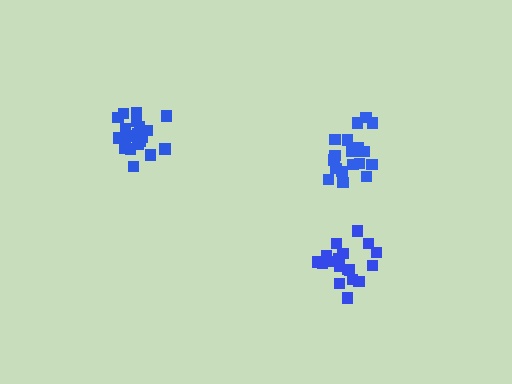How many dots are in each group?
Group 1: 21 dots, Group 2: 18 dots, Group 3: 19 dots (58 total).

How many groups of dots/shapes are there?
There are 3 groups.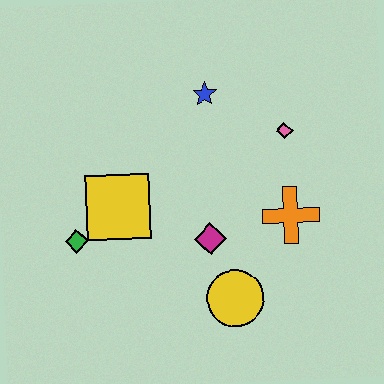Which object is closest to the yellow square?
The green diamond is closest to the yellow square.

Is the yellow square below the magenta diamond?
No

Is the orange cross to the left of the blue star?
No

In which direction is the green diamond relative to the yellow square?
The green diamond is to the left of the yellow square.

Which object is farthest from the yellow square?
The pink diamond is farthest from the yellow square.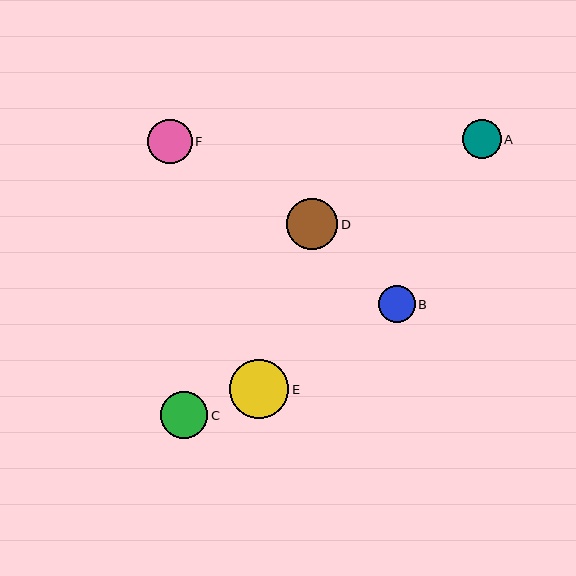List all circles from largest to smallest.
From largest to smallest: E, D, C, F, A, B.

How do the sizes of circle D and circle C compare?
Circle D and circle C are approximately the same size.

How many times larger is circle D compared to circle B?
Circle D is approximately 1.4 times the size of circle B.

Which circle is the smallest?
Circle B is the smallest with a size of approximately 37 pixels.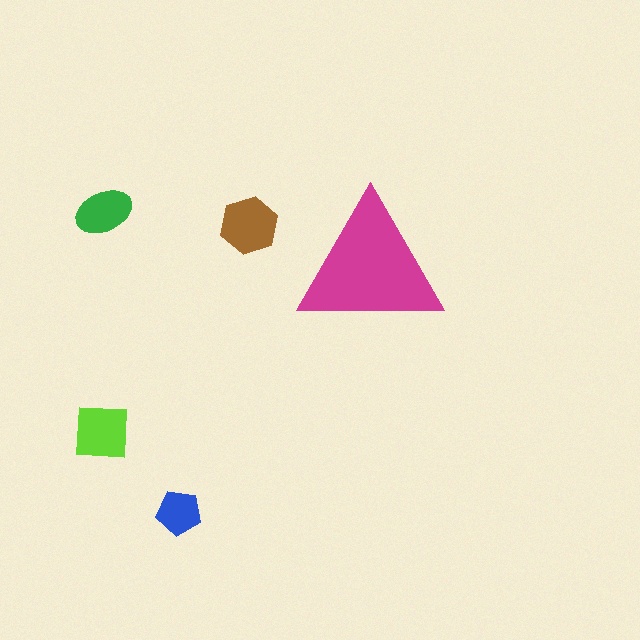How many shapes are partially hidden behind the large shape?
0 shapes are partially hidden.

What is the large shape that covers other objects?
A magenta triangle.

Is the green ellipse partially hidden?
No, the green ellipse is fully visible.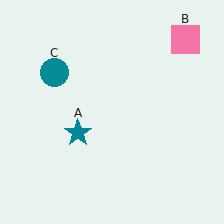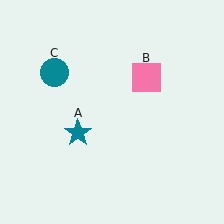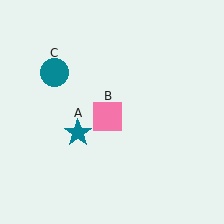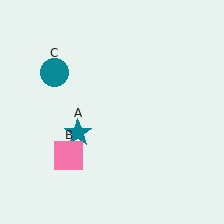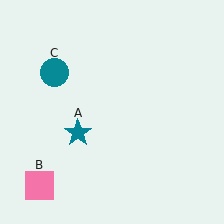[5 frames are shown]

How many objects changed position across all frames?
1 object changed position: pink square (object B).